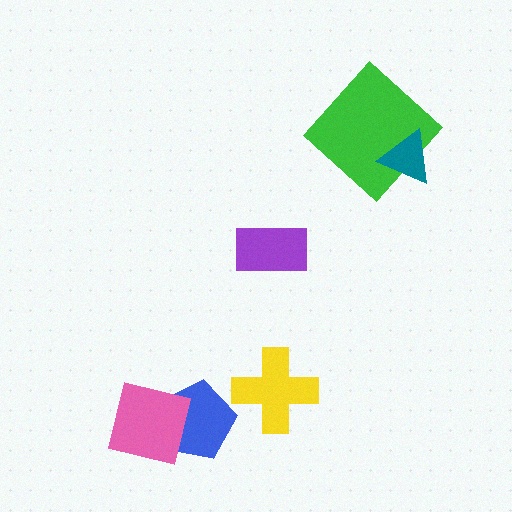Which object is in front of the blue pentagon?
The pink square is in front of the blue pentagon.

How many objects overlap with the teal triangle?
1 object overlaps with the teal triangle.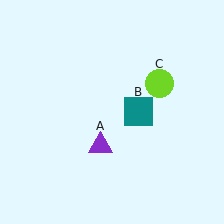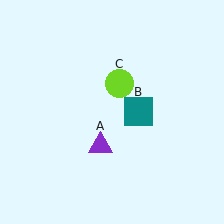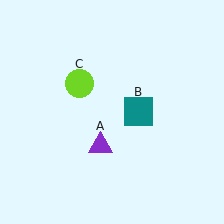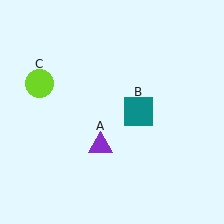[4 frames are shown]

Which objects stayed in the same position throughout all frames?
Purple triangle (object A) and teal square (object B) remained stationary.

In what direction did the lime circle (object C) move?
The lime circle (object C) moved left.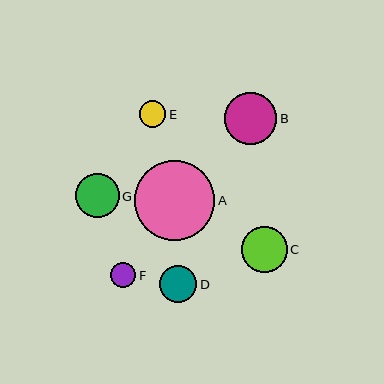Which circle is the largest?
Circle A is the largest with a size of approximately 81 pixels.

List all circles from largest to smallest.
From largest to smallest: A, B, C, G, D, E, F.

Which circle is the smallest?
Circle F is the smallest with a size of approximately 25 pixels.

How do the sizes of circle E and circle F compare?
Circle E and circle F are approximately the same size.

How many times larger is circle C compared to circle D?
Circle C is approximately 1.2 times the size of circle D.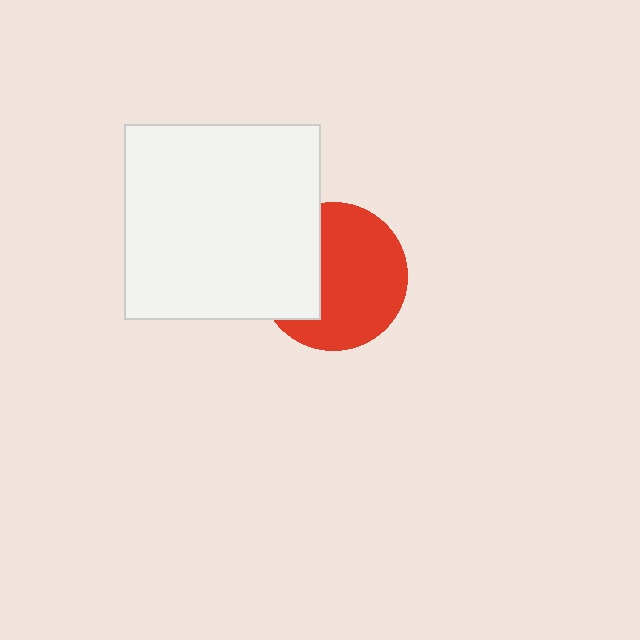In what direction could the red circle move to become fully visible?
The red circle could move right. That would shift it out from behind the white square entirely.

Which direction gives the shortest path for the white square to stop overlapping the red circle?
Moving left gives the shortest separation.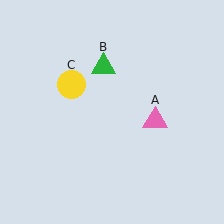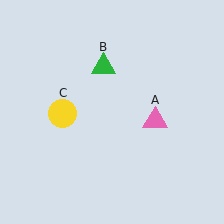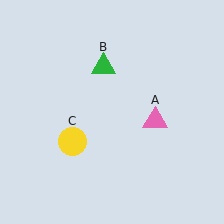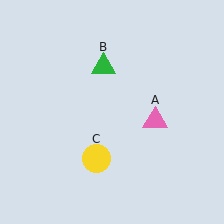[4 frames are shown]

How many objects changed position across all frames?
1 object changed position: yellow circle (object C).